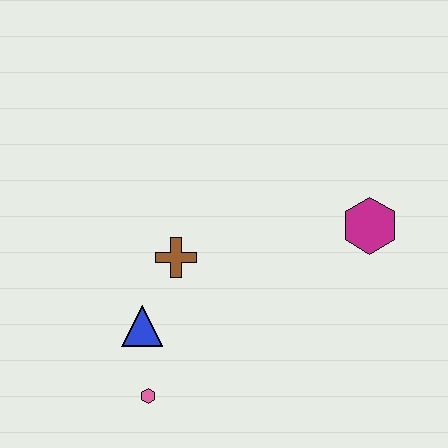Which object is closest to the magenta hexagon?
The brown cross is closest to the magenta hexagon.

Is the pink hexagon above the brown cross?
No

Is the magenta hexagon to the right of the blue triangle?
Yes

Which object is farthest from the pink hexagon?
The magenta hexagon is farthest from the pink hexagon.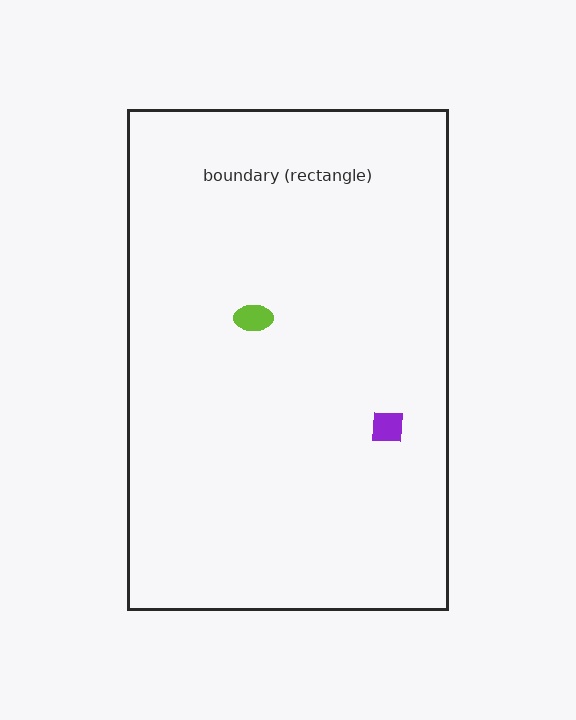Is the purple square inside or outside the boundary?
Inside.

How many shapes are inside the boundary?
2 inside, 0 outside.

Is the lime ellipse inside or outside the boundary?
Inside.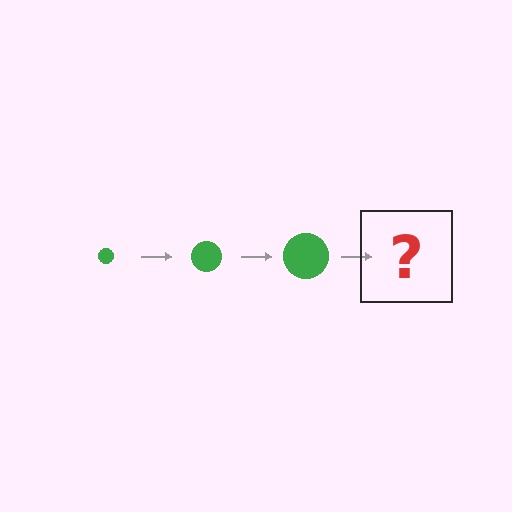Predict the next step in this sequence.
The next step is a green circle, larger than the previous one.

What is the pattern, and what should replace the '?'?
The pattern is that the circle gets progressively larger each step. The '?' should be a green circle, larger than the previous one.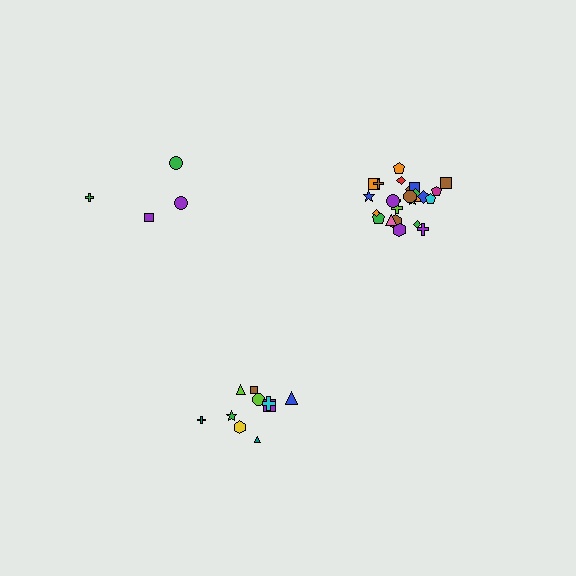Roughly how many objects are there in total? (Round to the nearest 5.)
Roughly 40 objects in total.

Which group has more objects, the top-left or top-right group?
The top-right group.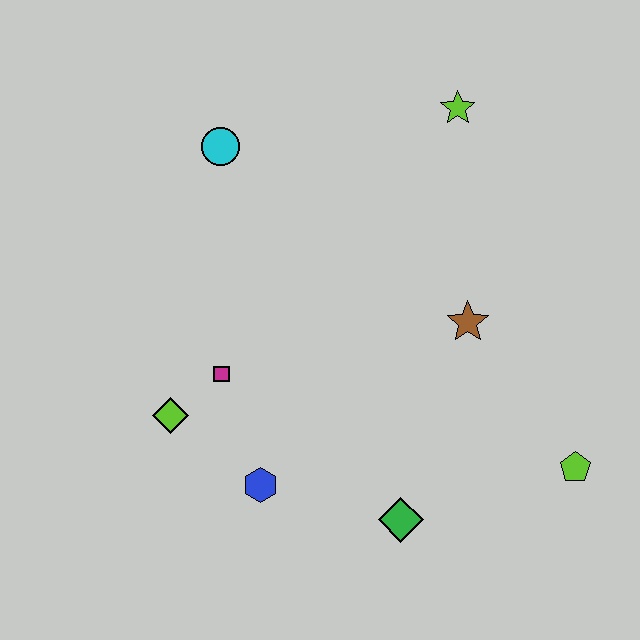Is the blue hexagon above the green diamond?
Yes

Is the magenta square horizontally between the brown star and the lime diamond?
Yes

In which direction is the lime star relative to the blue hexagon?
The lime star is above the blue hexagon.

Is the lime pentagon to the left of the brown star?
No